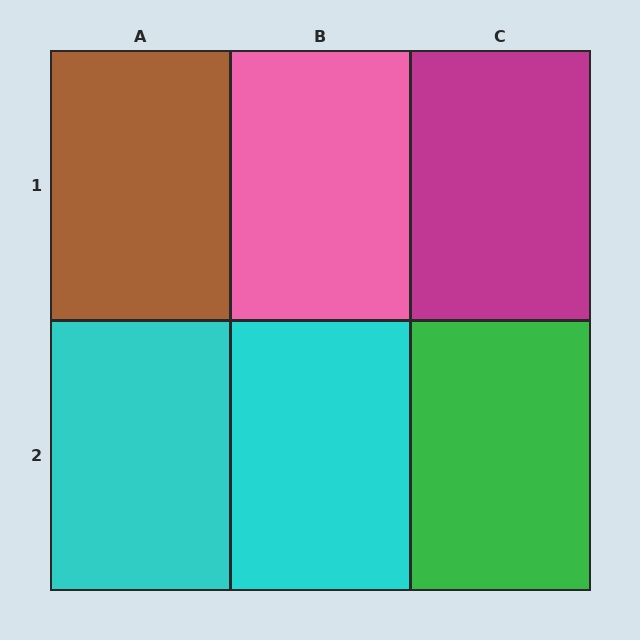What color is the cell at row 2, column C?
Green.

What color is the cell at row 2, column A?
Cyan.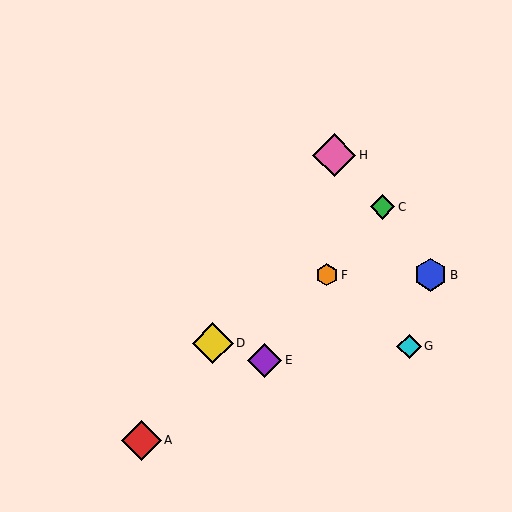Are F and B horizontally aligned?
Yes, both are at y≈275.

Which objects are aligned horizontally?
Objects B, F are aligned horizontally.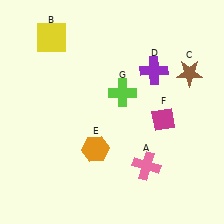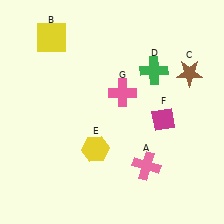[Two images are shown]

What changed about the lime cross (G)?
In Image 1, G is lime. In Image 2, it changed to pink.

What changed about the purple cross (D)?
In Image 1, D is purple. In Image 2, it changed to green.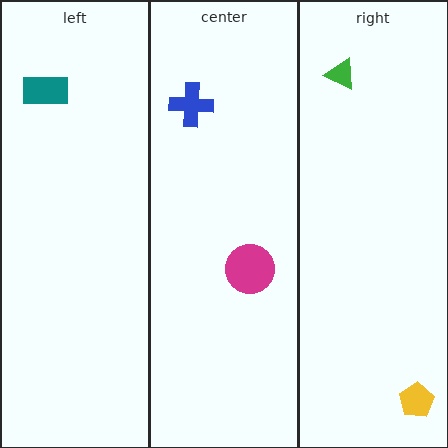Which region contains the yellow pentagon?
The right region.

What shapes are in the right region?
The green triangle, the yellow pentagon.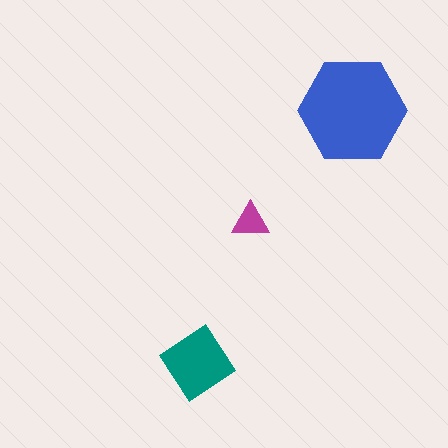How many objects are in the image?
There are 3 objects in the image.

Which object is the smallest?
The magenta triangle.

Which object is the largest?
The blue hexagon.